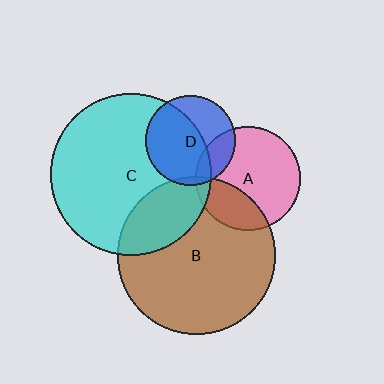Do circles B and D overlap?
Yes.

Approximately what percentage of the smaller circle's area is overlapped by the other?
Approximately 5%.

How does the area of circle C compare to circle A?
Approximately 2.4 times.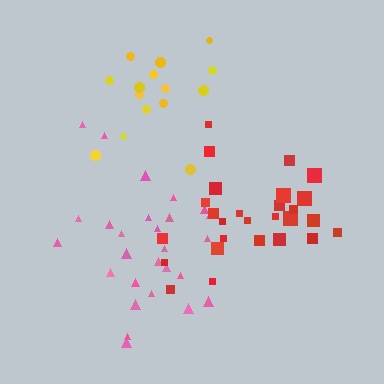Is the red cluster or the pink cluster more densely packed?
Pink.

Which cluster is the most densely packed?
Yellow.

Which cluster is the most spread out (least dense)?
Red.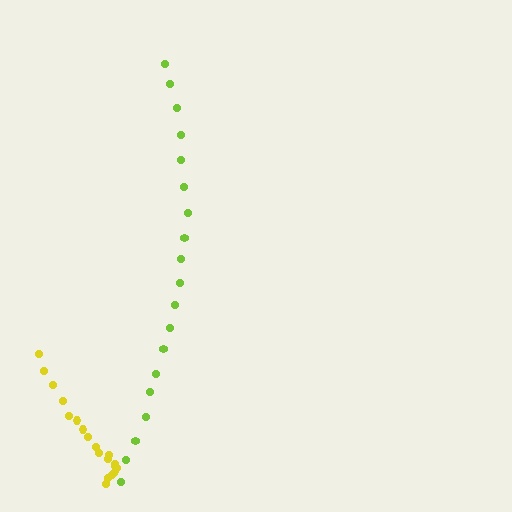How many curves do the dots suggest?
There are 2 distinct paths.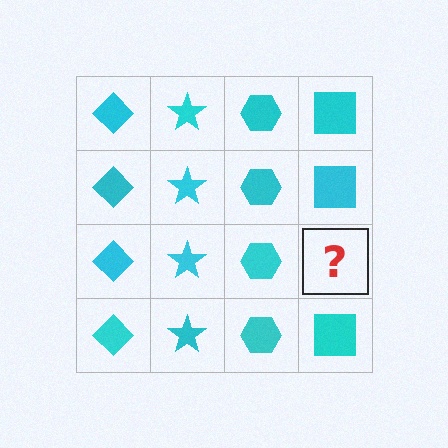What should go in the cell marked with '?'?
The missing cell should contain a cyan square.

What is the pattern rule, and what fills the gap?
The rule is that each column has a consistent shape. The gap should be filled with a cyan square.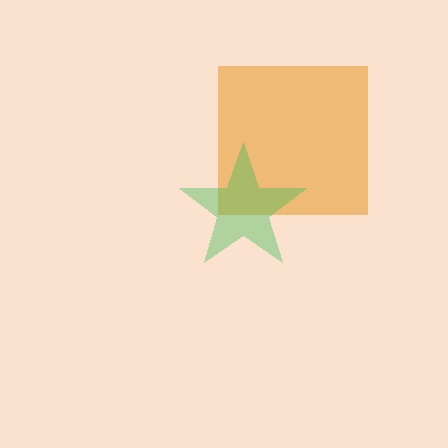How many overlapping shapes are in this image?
There are 2 overlapping shapes in the image.